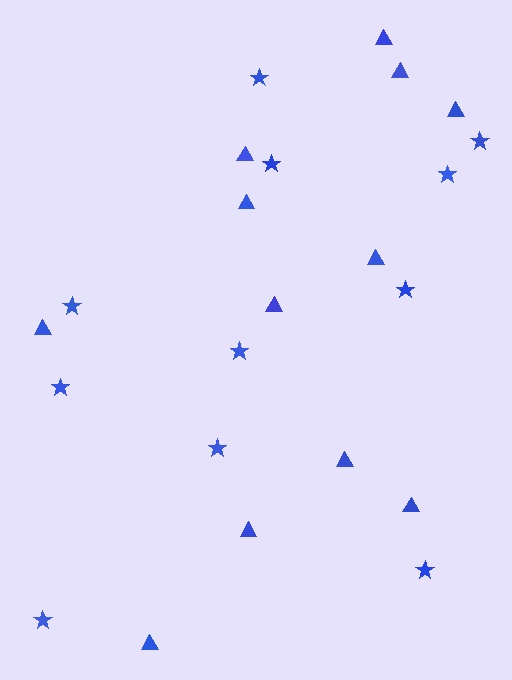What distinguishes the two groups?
There are 2 groups: one group of stars (11) and one group of triangles (12).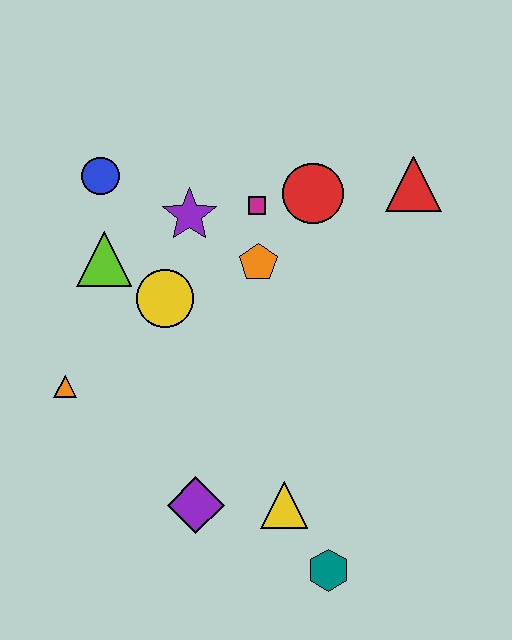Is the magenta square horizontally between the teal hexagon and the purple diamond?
Yes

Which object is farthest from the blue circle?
The teal hexagon is farthest from the blue circle.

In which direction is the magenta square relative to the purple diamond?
The magenta square is above the purple diamond.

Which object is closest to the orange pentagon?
The magenta square is closest to the orange pentagon.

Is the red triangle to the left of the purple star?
No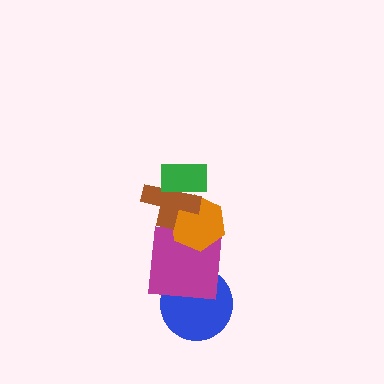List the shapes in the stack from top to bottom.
From top to bottom: the green rectangle, the brown cross, the orange hexagon, the magenta square, the blue circle.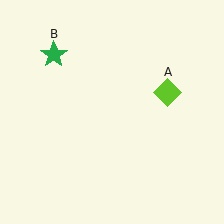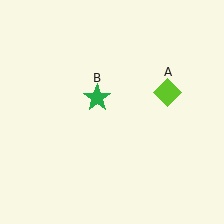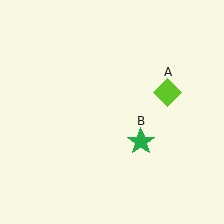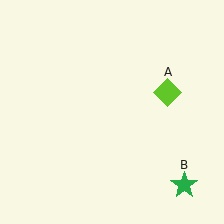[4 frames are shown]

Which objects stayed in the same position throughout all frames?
Lime diamond (object A) remained stationary.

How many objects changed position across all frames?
1 object changed position: green star (object B).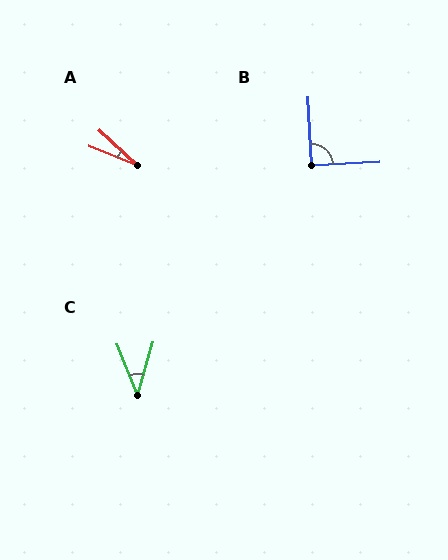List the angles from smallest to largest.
A (20°), C (37°), B (89°).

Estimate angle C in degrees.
Approximately 37 degrees.